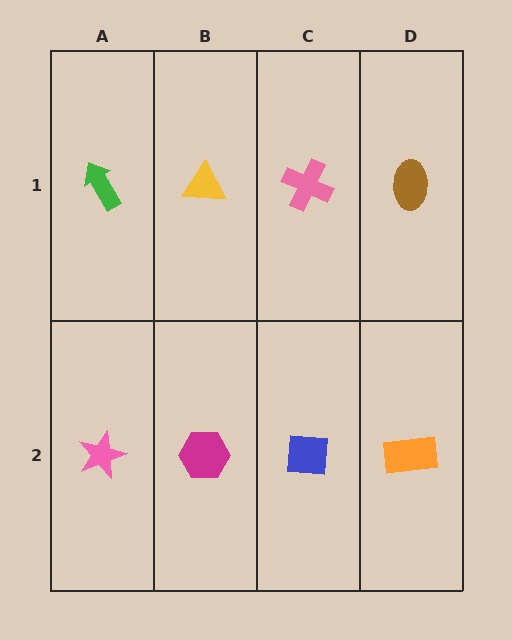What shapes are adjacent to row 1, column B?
A magenta hexagon (row 2, column B), a green arrow (row 1, column A), a pink cross (row 1, column C).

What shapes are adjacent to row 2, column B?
A yellow triangle (row 1, column B), a pink star (row 2, column A), a blue square (row 2, column C).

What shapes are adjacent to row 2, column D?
A brown ellipse (row 1, column D), a blue square (row 2, column C).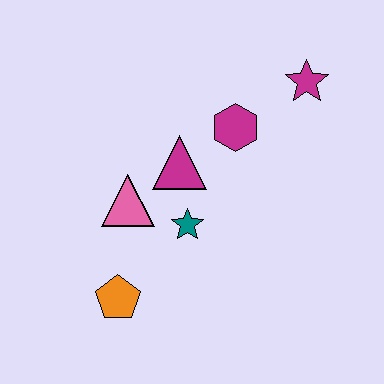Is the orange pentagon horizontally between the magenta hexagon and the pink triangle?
No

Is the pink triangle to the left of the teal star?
Yes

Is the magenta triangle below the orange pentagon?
No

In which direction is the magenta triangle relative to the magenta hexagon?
The magenta triangle is to the left of the magenta hexagon.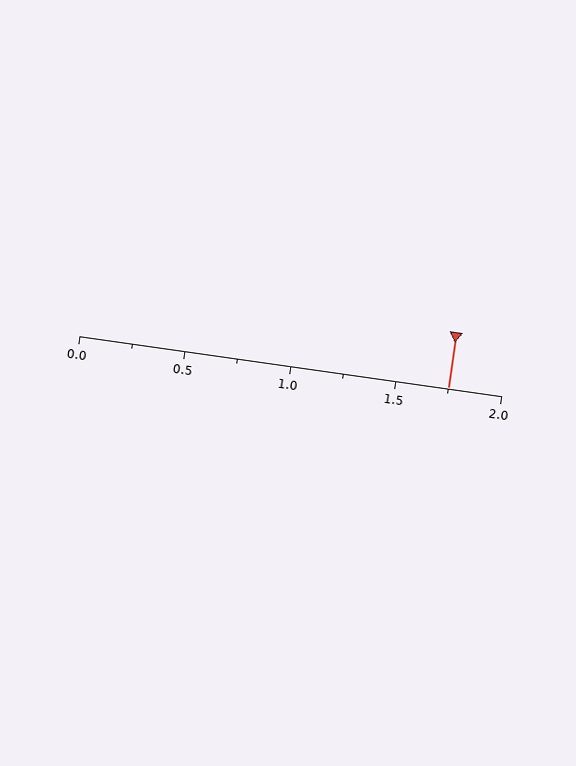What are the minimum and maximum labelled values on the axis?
The axis runs from 0.0 to 2.0.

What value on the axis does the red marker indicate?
The marker indicates approximately 1.75.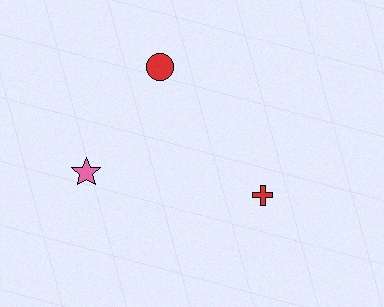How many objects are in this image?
There are 3 objects.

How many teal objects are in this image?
There are no teal objects.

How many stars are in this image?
There is 1 star.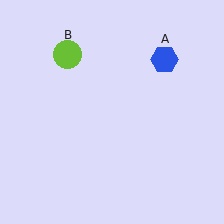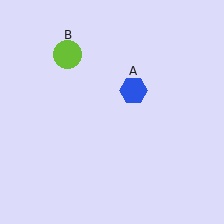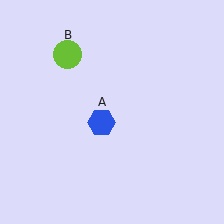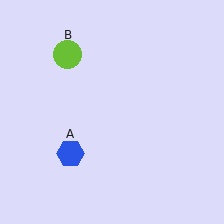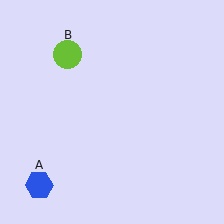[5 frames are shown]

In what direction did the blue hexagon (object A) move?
The blue hexagon (object A) moved down and to the left.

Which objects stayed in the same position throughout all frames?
Lime circle (object B) remained stationary.